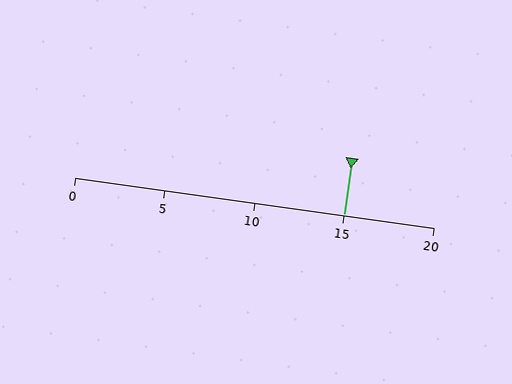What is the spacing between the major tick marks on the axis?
The major ticks are spaced 5 apart.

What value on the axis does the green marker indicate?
The marker indicates approximately 15.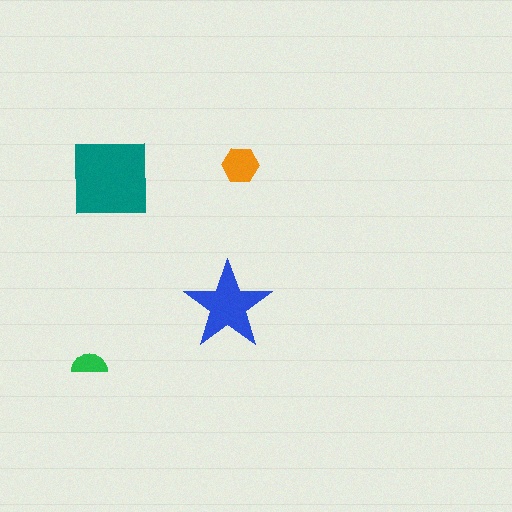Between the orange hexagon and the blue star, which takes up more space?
The blue star.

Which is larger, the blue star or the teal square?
The teal square.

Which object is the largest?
The teal square.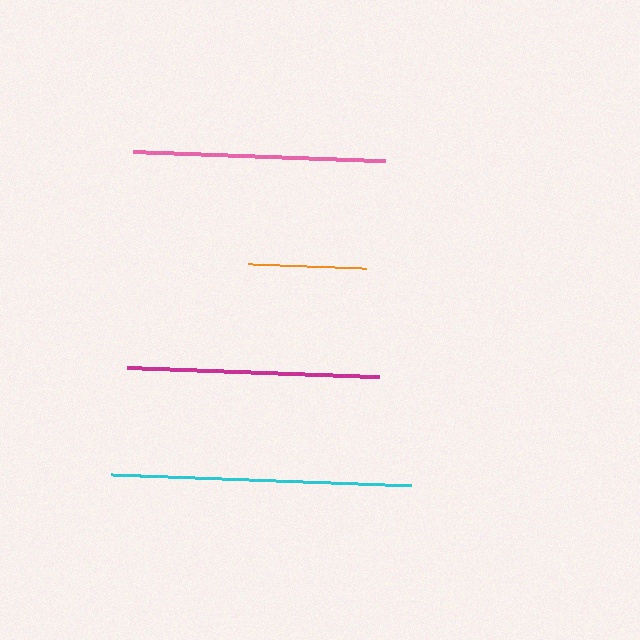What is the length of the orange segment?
The orange segment is approximately 118 pixels long.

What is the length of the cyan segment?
The cyan segment is approximately 300 pixels long.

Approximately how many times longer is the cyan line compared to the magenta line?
The cyan line is approximately 1.2 times the length of the magenta line.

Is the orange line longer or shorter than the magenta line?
The magenta line is longer than the orange line.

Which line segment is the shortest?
The orange line is the shortest at approximately 118 pixels.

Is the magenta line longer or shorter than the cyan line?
The cyan line is longer than the magenta line.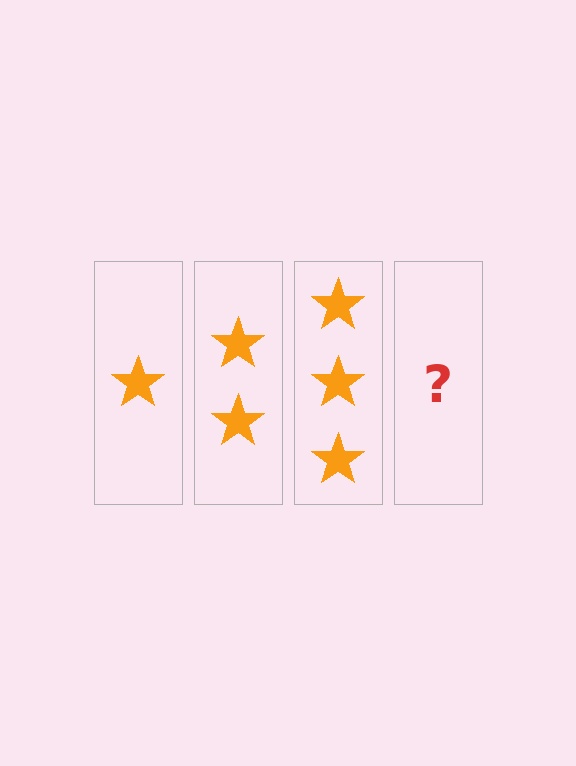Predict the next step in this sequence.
The next step is 4 stars.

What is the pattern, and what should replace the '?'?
The pattern is that each step adds one more star. The '?' should be 4 stars.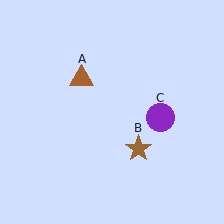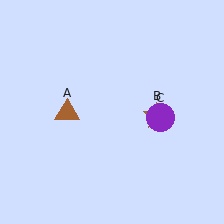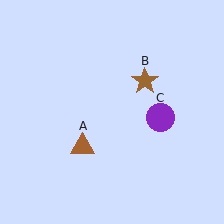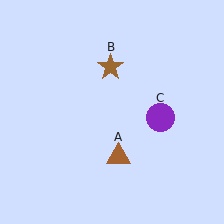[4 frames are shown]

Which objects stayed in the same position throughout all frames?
Purple circle (object C) remained stationary.